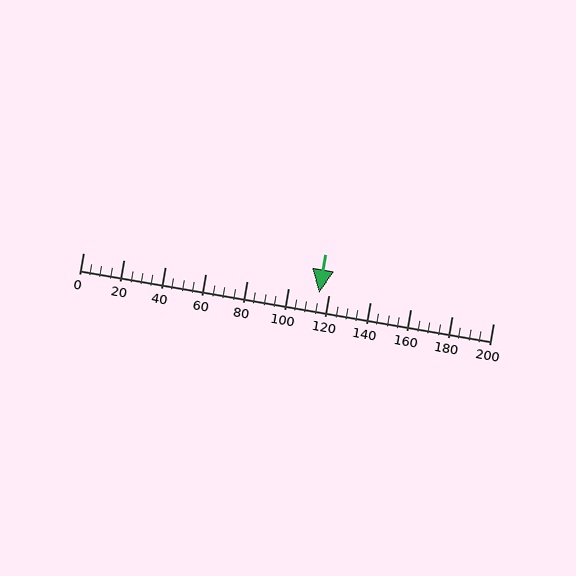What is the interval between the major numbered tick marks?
The major tick marks are spaced 20 units apart.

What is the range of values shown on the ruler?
The ruler shows values from 0 to 200.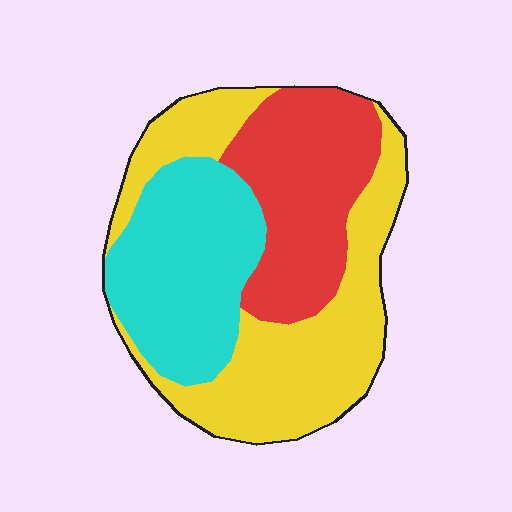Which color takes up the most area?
Yellow, at roughly 40%.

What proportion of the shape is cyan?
Cyan covers about 30% of the shape.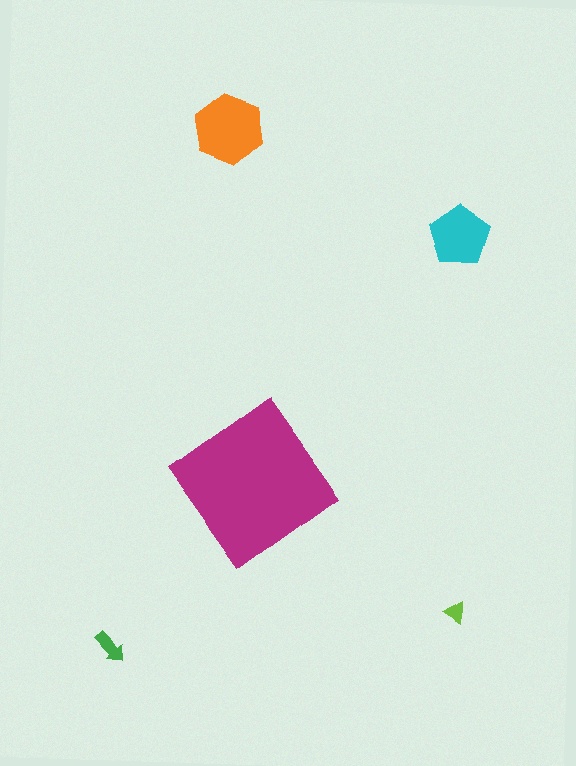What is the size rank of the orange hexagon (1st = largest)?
2nd.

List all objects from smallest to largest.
The lime triangle, the green arrow, the cyan pentagon, the orange hexagon, the magenta diamond.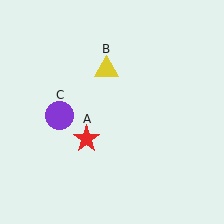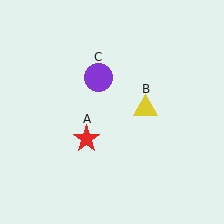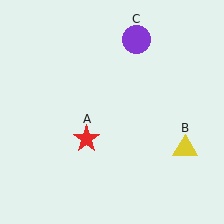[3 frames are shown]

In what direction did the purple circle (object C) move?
The purple circle (object C) moved up and to the right.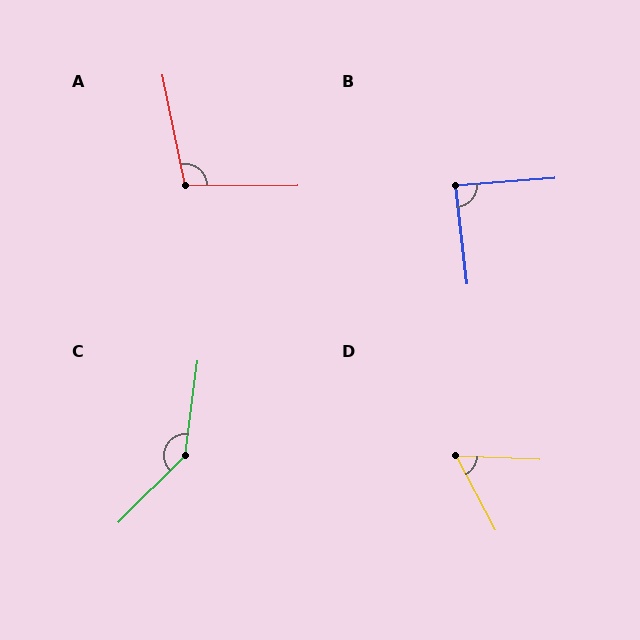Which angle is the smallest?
D, at approximately 60 degrees.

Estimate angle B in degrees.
Approximately 88 degrees.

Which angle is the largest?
C, at approximately 143 degrees.